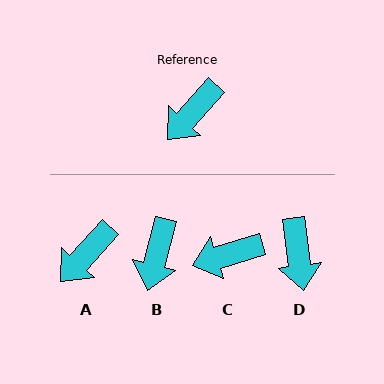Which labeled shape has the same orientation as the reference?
A.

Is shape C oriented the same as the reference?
No, it is off by about 31 degrees.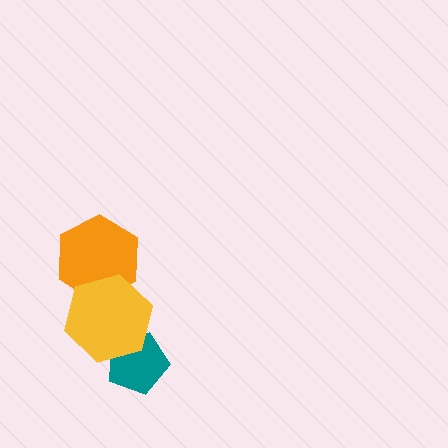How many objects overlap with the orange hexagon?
1 object overlaps with the orange hexagon.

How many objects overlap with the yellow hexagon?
2 objects overlap with the yellow hexagon.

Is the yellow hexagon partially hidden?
No, no other shape covers it.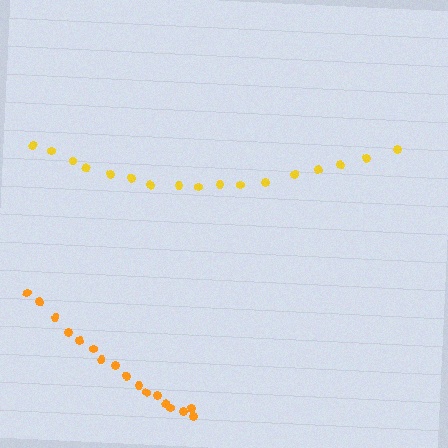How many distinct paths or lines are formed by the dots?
There are 2 distinct paths.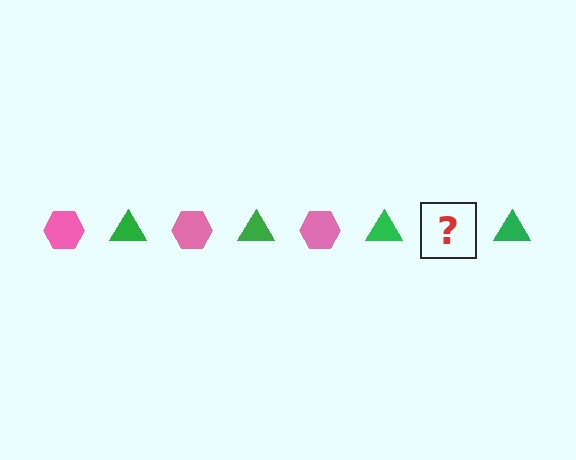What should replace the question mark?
The question mark should be replaced with a pink hexagon.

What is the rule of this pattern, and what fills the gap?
The rule is that the pattern alternates between pink hexagon and green triangle. The gap should be filled with a pink hexagon.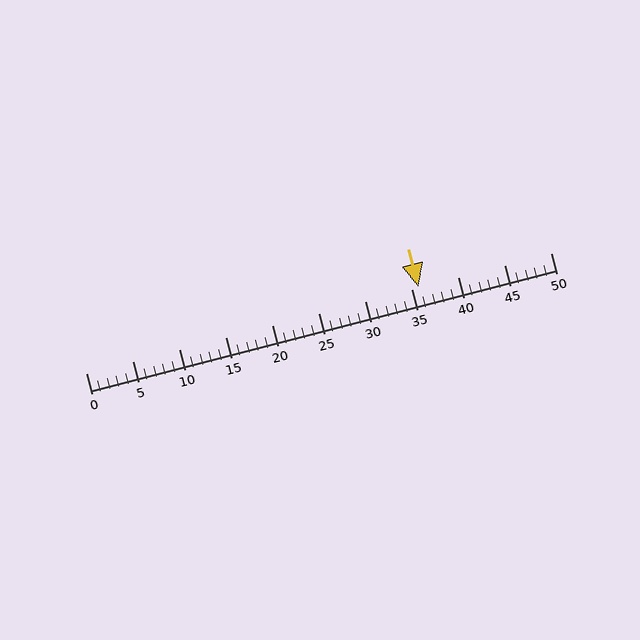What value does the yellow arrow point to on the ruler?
The yellow arrow points to approximately 36.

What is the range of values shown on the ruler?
The ruler shows values from 0 to 50.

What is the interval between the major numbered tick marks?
The major tick marks are spaced 5 units apart.